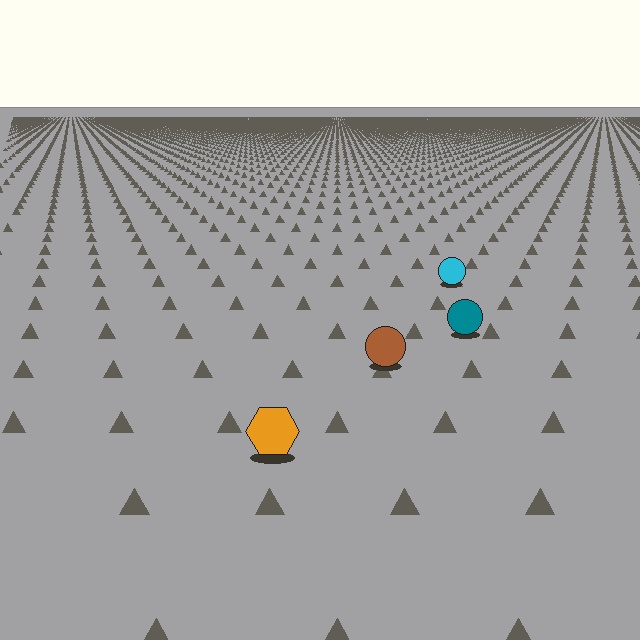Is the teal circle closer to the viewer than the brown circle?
No. The brown circle is closer — you can tell from the texture gradient: the ground texture is coarser near it.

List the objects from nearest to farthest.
From nearest to farthest: the orange hexagon, the brown circle, the teal circle, the cyan circle.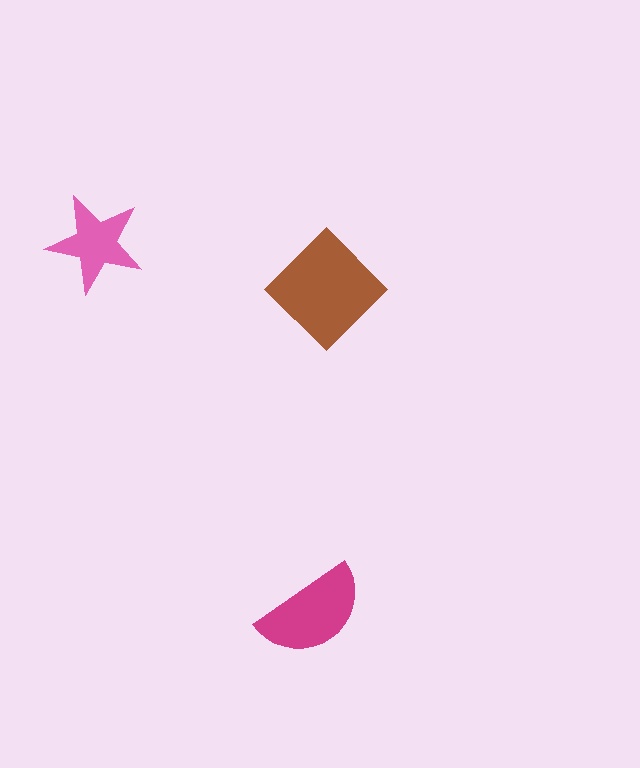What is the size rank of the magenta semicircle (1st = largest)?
2nd.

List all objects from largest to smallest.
The brown diamond, the magenta semicircle, the pink star.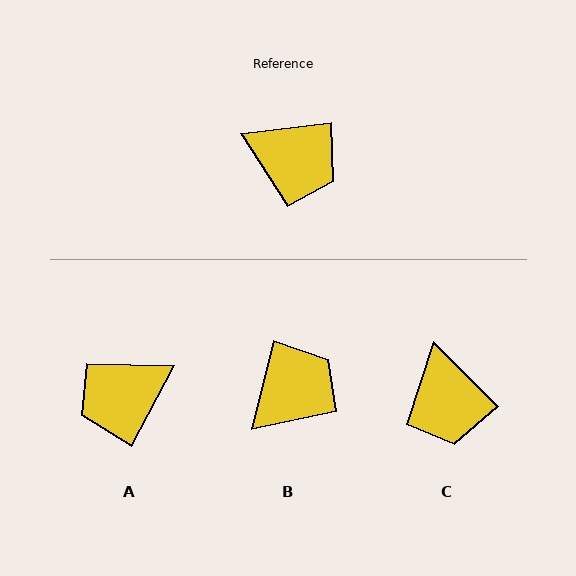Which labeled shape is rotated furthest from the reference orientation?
A, about 124 degrees away.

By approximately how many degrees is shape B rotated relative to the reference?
Approximately 70 degrees counter-clockwise.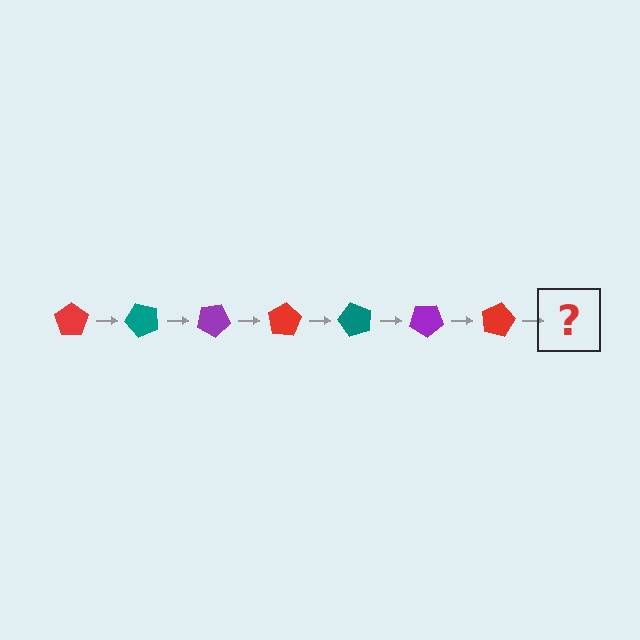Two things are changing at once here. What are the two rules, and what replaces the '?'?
The two rules are that it rotates 50 degrees each step and the color cycles through red, teal, and purple. The '?' should be a teal pentagon, rotated 350 degrees from the start.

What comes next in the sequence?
The next element should be a teal pentagon, rotated 350 degrees from the start.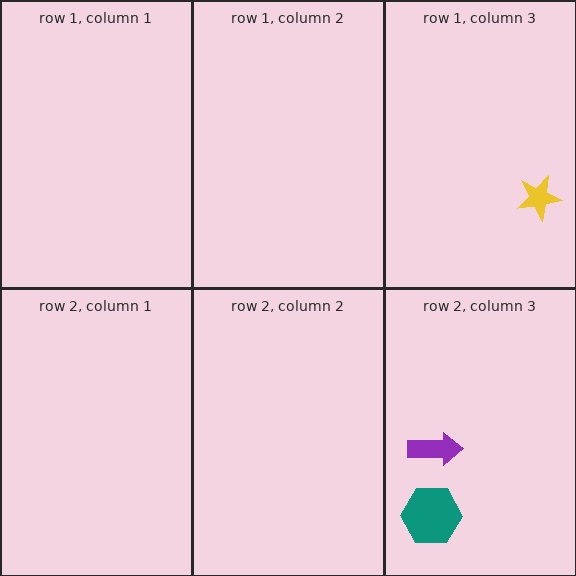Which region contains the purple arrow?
The row 2, column 3 region.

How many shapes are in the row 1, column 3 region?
1.